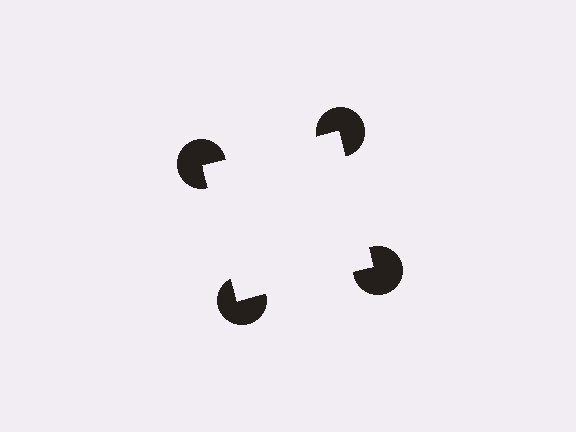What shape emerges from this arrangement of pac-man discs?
An illusory square — its edges are inferred from the aligned wedge cuts in the pac-man discs, not physically drawn.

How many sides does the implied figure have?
4 sides.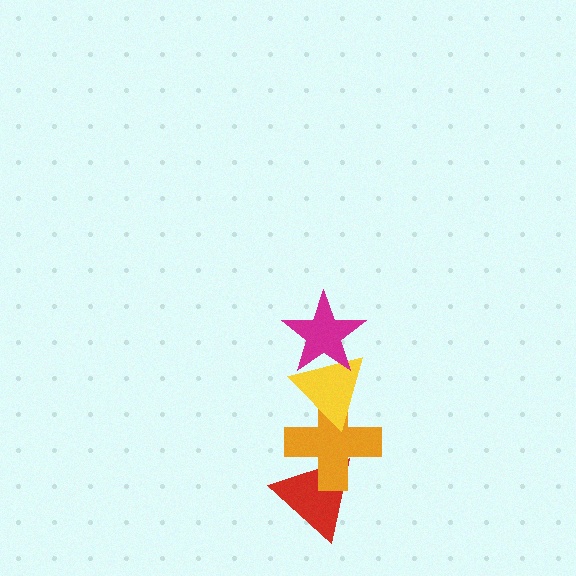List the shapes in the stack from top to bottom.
From top to bottom: the magenta star, the yellow triangle, the orange cross, the red triangle.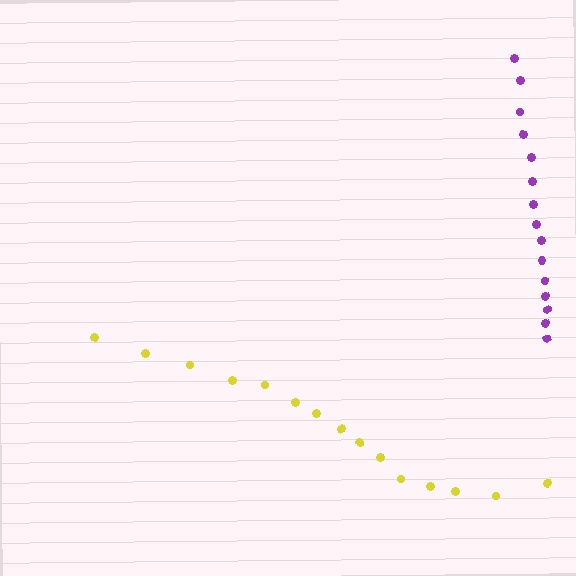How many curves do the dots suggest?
There are 2 distinct paths.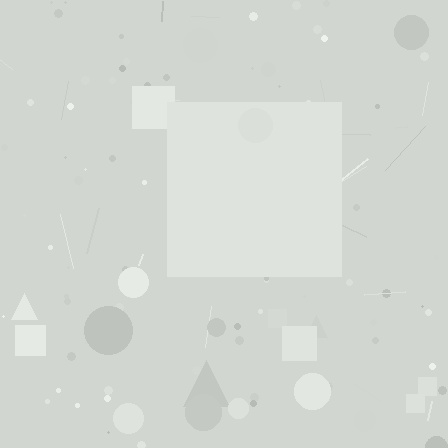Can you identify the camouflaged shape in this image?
The camouflaged shape is a square.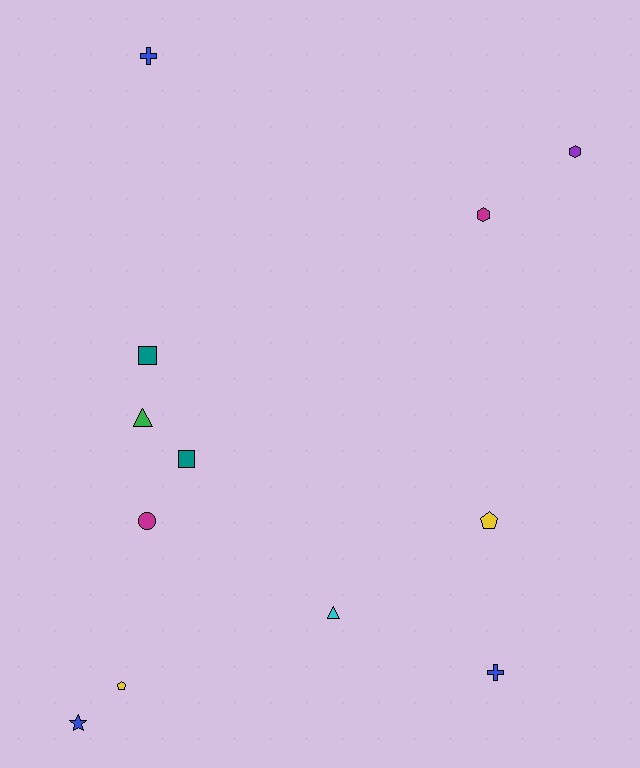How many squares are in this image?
There are 2 squares.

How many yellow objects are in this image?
There are 2 yellow objects.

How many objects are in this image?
There are 12 objects.